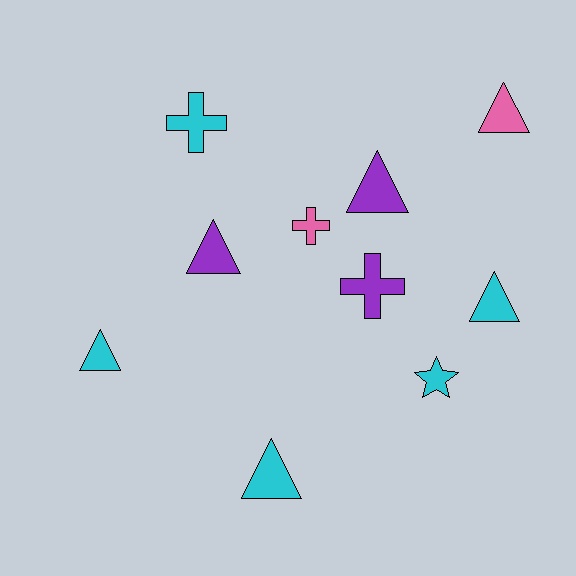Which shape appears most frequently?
Triangle, with 6 objects.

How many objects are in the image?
There are 10 objects.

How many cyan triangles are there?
There are 3 cyan triangles.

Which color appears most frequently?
Cyan, with 5 objects.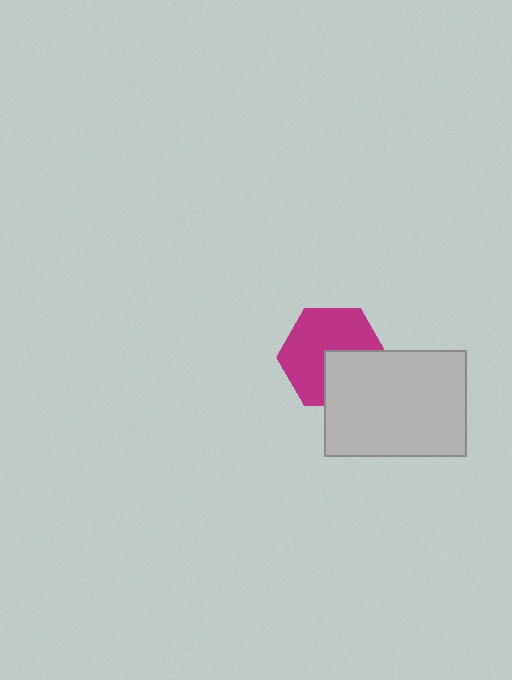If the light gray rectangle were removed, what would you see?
You would see the complete magenta hexagon.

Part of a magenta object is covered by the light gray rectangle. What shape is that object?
It is a hexagon.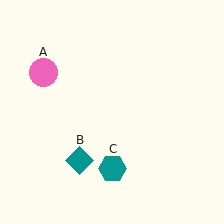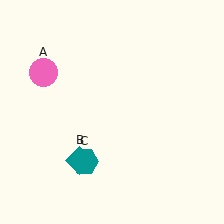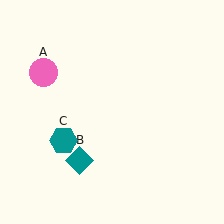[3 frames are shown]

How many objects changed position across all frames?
1 object changed position: teal hexagon (object C).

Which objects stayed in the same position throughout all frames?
Pink circle (object A) and teal diamond (object B) remained stationary.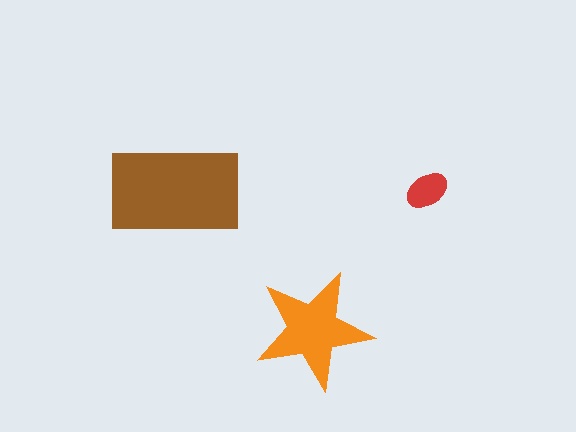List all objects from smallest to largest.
The red ellipse, the orange star, the brown rectangle.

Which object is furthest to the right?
The red ellipse is rightmost.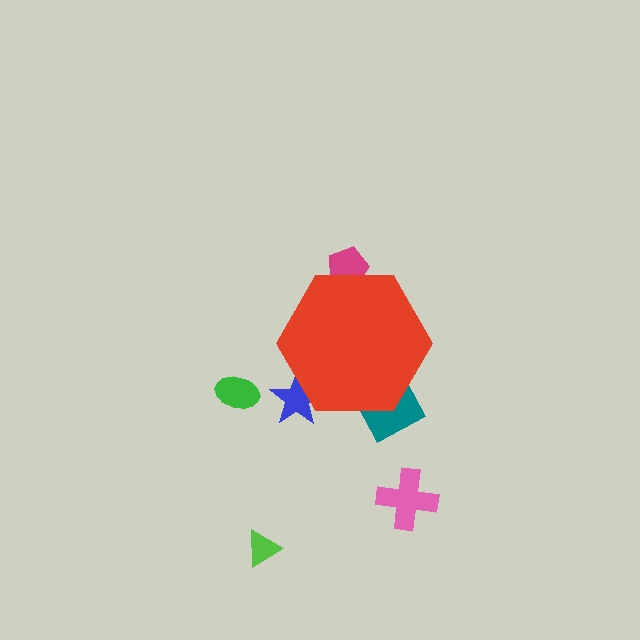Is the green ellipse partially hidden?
No, the green ellipse is fully visible.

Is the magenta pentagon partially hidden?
Yes, the magenta pentagon is partially hidden behind the red hexagon.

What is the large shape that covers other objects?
A red hexagon.